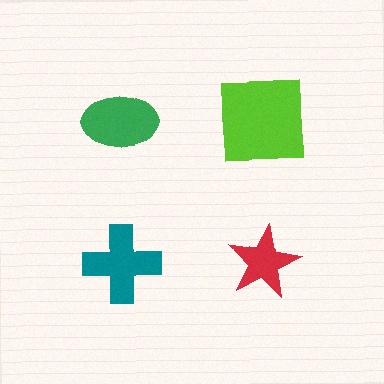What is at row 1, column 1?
A green ellipse.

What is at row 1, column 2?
A lime square.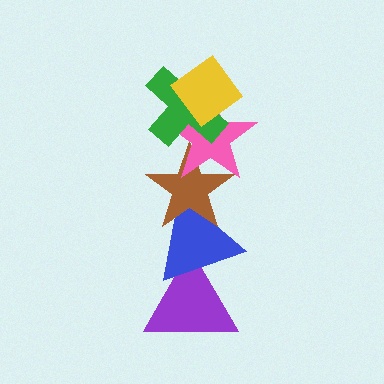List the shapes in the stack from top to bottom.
From top to bottom: the yellow diamond, the green cross, the pink star, the brown star, the blue triangle, the purple triangle.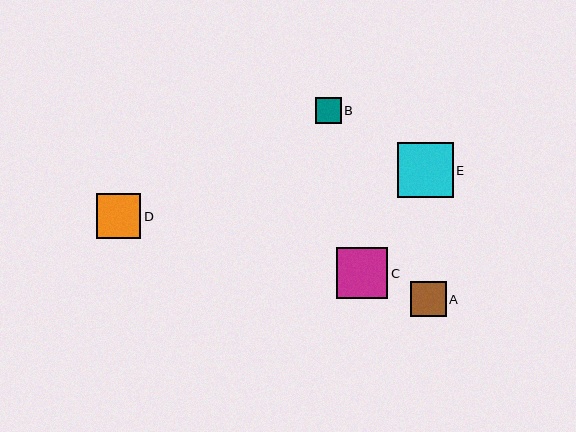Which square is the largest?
Square E is the largest with a size of approximately 55 pixels.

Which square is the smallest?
Square B is the smallest with a size of approximately 26 pixels.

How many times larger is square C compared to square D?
Square C is approximately 1.1 times the size of square D.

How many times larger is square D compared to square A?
Square D is approximately 1.3 times the size of square A.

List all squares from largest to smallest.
From largest to smallest: E, C, D, A, B.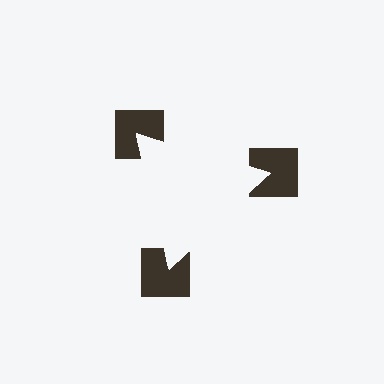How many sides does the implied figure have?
3 sides.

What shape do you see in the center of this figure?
An illusory triangle — its edges are inferred from the aligned wedge cuts in the notched squares, not physically drawn.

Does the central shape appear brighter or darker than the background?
It typically appears slightly brighter than the background, even though no actual brightness change is drawn.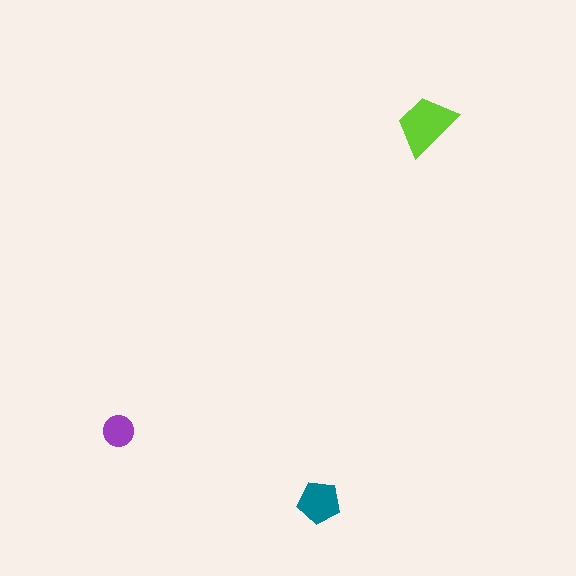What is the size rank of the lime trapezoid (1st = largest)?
1st.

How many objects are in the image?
There are 3 objects in the image.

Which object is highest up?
The lime trapezoid is topmost.